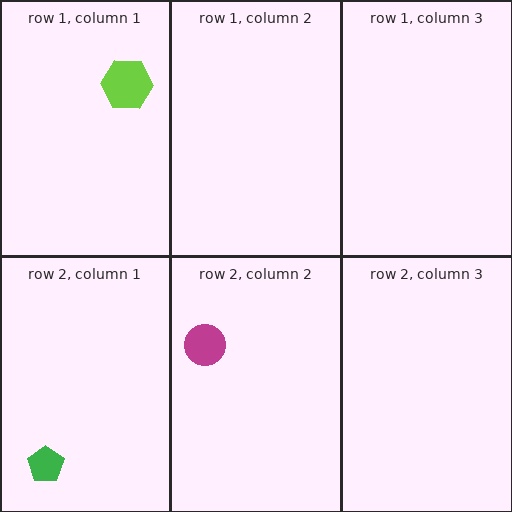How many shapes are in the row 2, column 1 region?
1.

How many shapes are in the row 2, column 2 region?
1.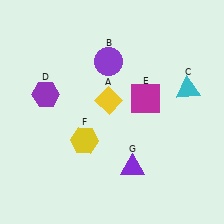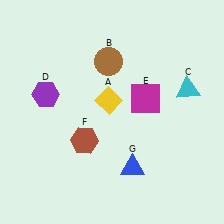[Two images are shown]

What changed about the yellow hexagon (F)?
In Image 1, F is yellow. In Image 2, it changed to brown.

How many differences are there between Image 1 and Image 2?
There are 3 differences between the two images.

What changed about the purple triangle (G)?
In Image 1, G is purple. In Image 2, it changed to blue.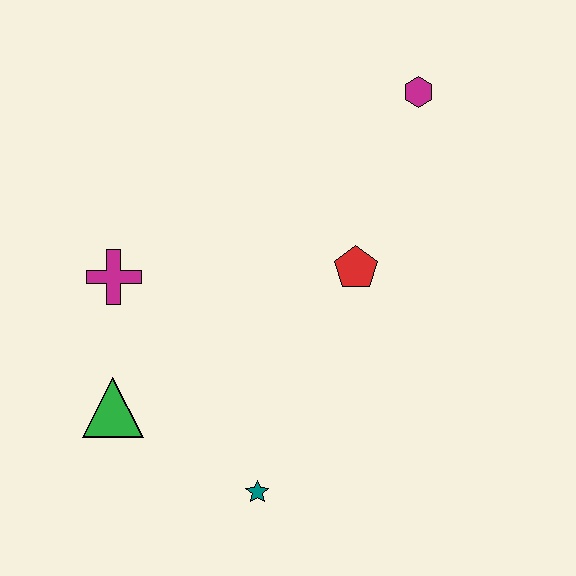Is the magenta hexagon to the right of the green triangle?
Yes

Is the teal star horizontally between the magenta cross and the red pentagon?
Yes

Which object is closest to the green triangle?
The magenta cross is closest to the green triangle.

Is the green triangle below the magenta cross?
Yes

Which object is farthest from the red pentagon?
The green triangle is farthest from the red pentagon.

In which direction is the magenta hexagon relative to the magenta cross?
The magenta hexagon is to the right of the magenta cross.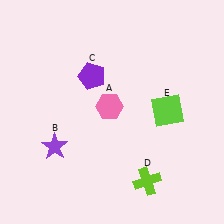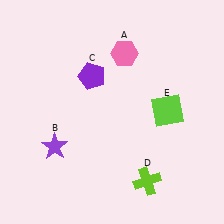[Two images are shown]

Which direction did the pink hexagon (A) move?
The pink hexagon (A) moved up.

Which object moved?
The pink hexagon (A) moved up.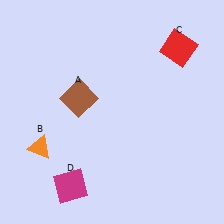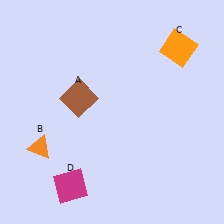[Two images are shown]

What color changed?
The square (C) changed from red in Image 1 to orange in Image 2.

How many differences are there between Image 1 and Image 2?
There is 1 difference between the two images.